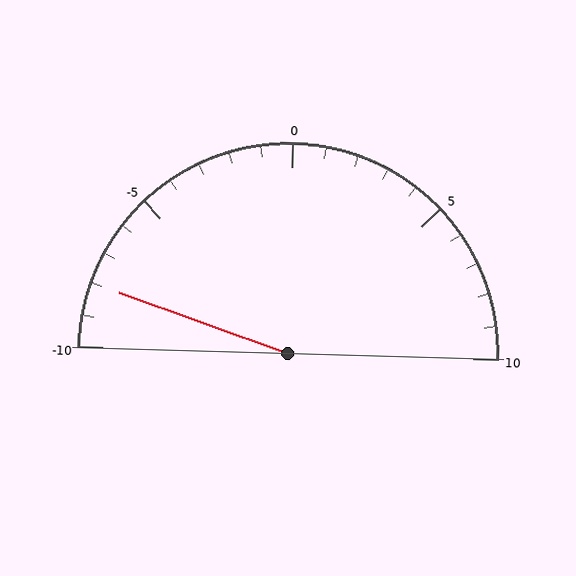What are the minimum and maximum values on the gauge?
The gauge ranges from -10 to 10.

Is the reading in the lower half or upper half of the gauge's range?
The reading is in the lower half of the range (-10 to 10).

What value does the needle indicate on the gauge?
The needle indicates approximately -8.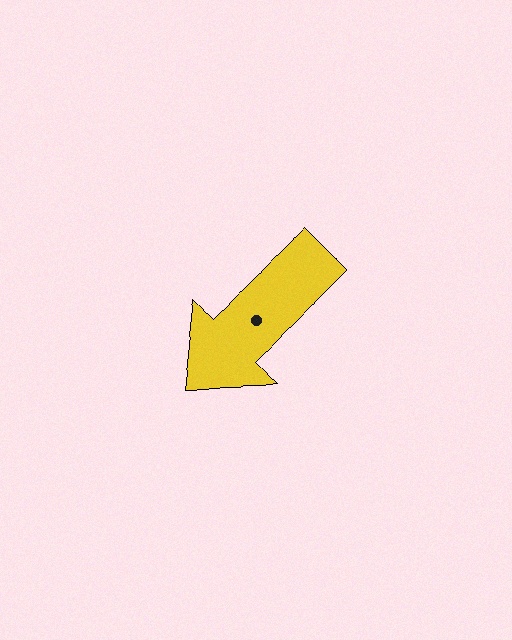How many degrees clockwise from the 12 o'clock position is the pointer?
Approximately 226 degrees.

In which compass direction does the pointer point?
Southwest.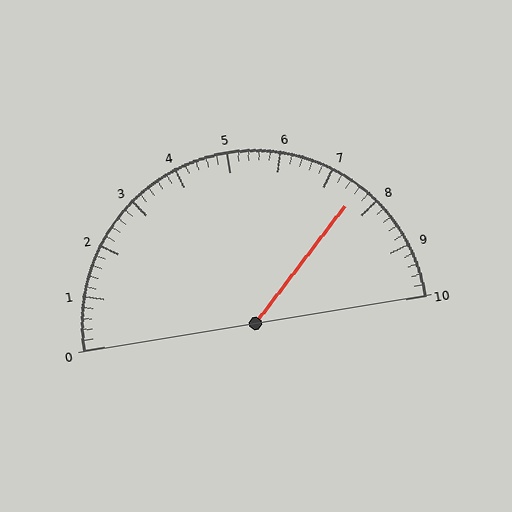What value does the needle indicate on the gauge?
The needle indicates approximately 7.6.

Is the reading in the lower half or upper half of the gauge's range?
The reading is in the upper half of the range (0 to 10).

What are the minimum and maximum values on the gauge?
The gauge ranges from 0 to 10.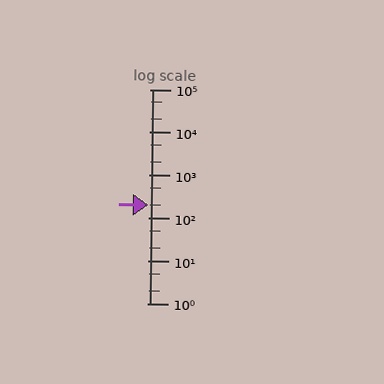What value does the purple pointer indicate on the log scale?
The pointer indicates approximately 200.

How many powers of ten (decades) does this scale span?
The scale spans 5 decades, from 1 to 100000.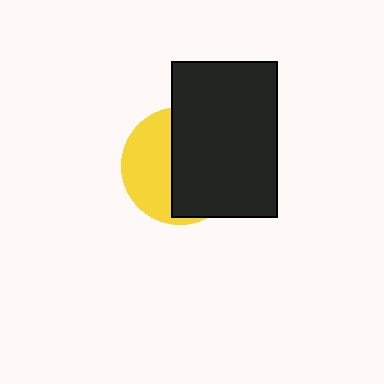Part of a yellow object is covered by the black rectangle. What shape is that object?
It is a circle.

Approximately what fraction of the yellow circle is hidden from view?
Roughly 57% of the yellow circle is hidden behind the black rectangle.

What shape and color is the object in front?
The object in front is a black rectangle.